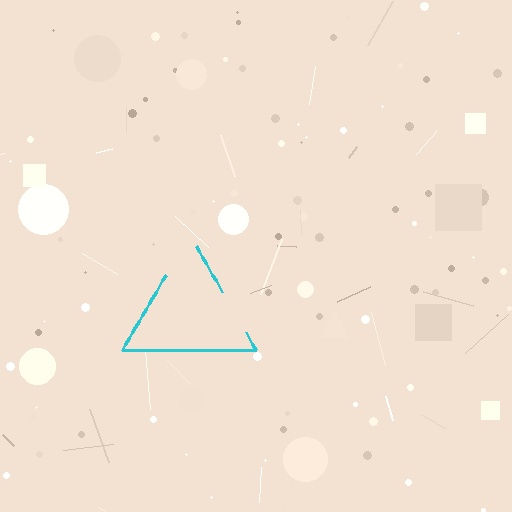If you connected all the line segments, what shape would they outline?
They would outline a triangle.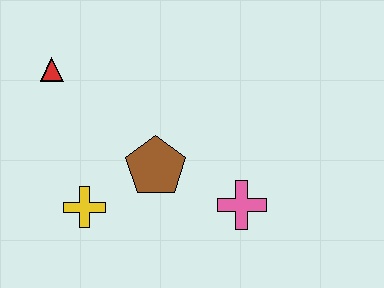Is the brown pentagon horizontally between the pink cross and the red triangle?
Yes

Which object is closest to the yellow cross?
The brown pentagon is closest to the yellow cross.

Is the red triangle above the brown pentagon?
Yes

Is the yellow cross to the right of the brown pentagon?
No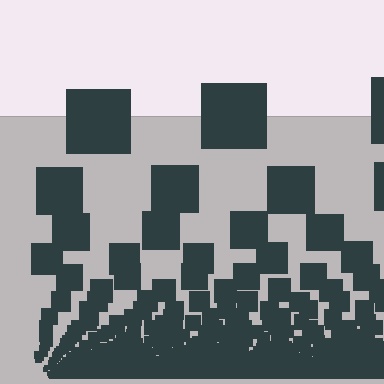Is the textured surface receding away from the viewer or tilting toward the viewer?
The surface appears to tilt toward the viewer. Texture elements get larger and sparser toward the top.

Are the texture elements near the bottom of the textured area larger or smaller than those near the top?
Smaller. The gradient is inverted — elements near the bottom are smaller and denser.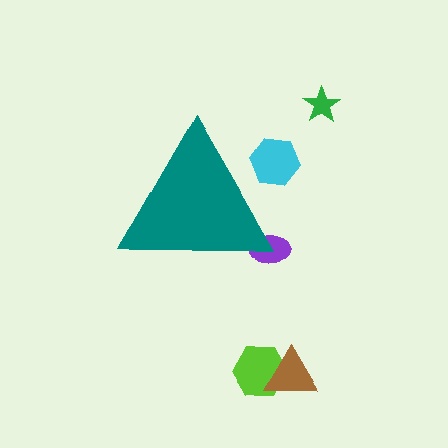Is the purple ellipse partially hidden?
Yes, the purple ellipse is partially hidden behind the teal triangle.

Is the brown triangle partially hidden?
No, the brown triangle is fully visible.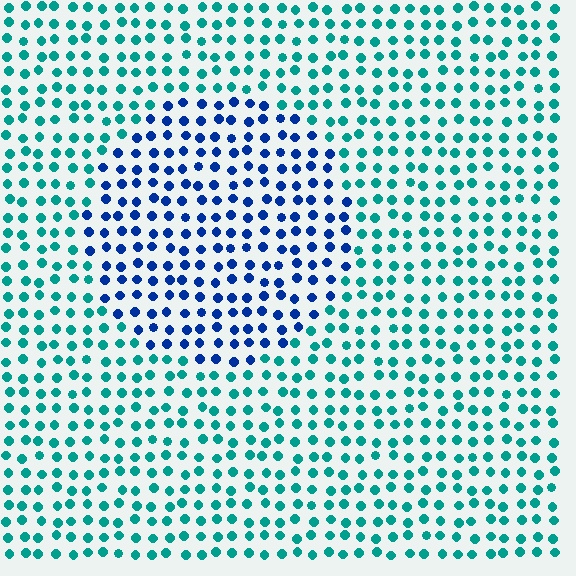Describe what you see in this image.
The image is filled with small teal elements in a uniform arrangement. A circle-shaped region is visible where the elements are tinted to a slightly different hue, forming a subtle color boundary.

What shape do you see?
I see a circle.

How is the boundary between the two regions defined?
The boundary is defined purely by a slight shift in hue (about 49 degrees). Spacing, size, and orientation are identical on both sides.